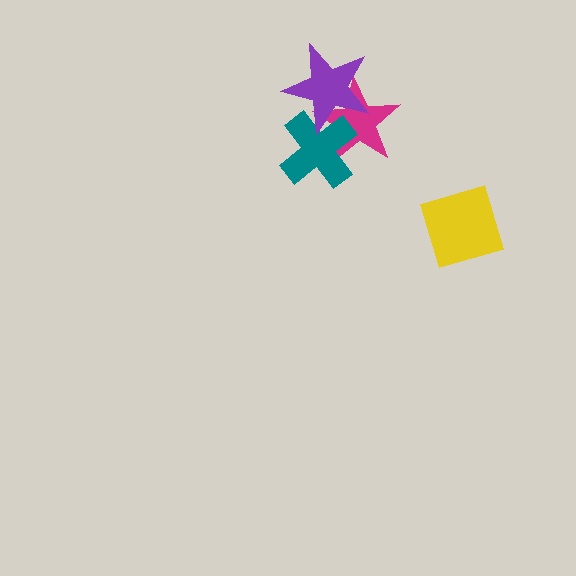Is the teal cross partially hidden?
Yes, it is partially covered by another shape.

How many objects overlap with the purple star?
2 objects overlap with the purple star.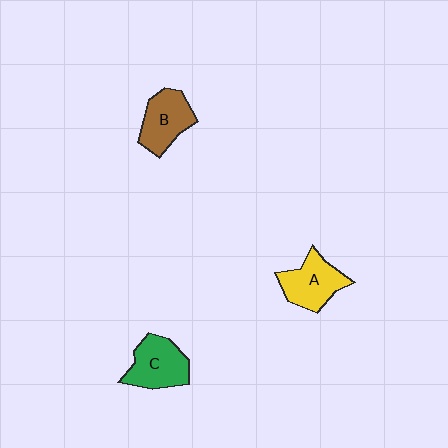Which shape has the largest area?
Shape C (green).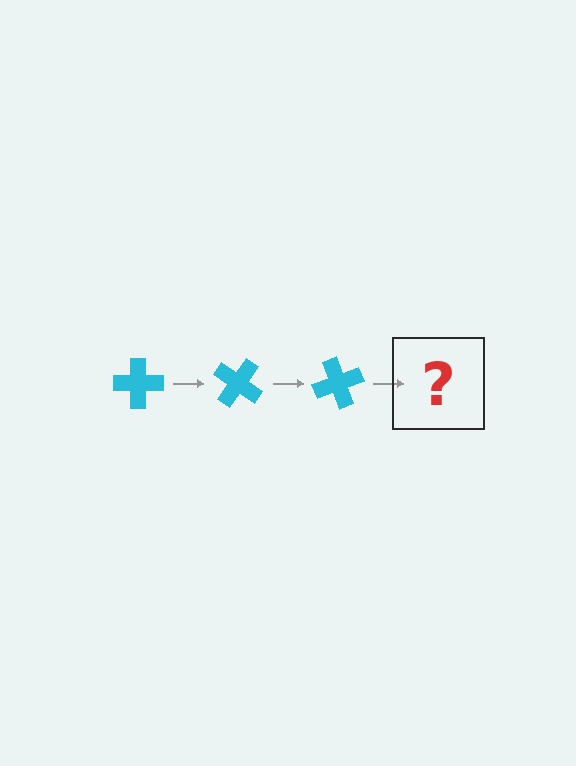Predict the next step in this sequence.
The next step is a cyan cross rotated 105 degrees.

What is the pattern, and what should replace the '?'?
The pattern is that the cross rotates 35 degrees each step. The '?' should be a cyan cross rotated 105 degrees.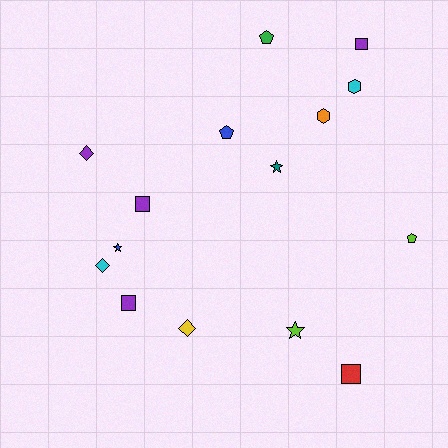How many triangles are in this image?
There are no triangles.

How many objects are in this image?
There are 15 objects.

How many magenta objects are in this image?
There are no magenta objects.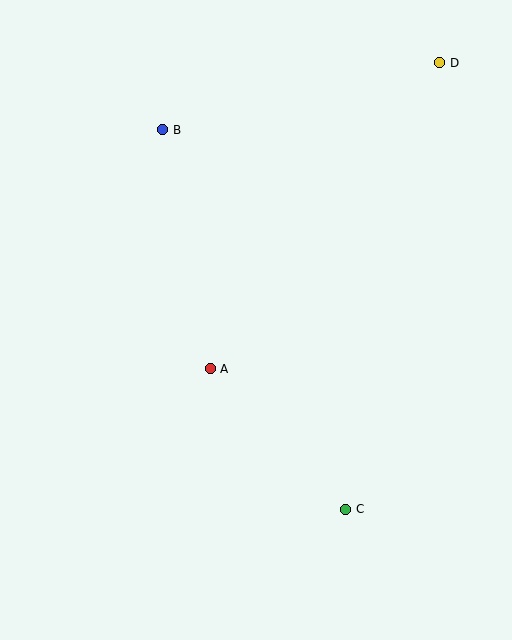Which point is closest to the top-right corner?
Point D is closest to the top-right corner.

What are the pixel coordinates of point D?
Point D is at (440, 63).